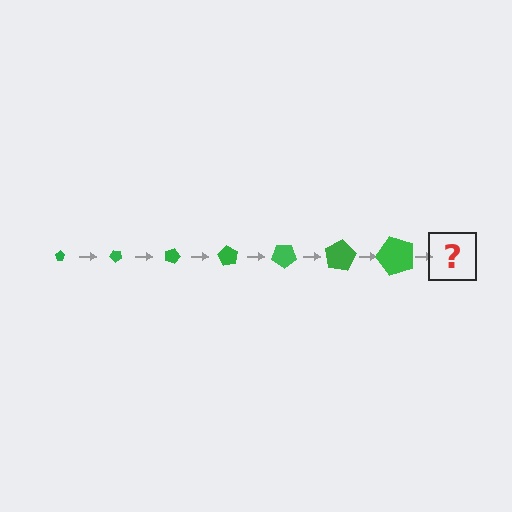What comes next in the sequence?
The next element should be a pentagon, larger than the previous one and rotated 315 degrees from the start.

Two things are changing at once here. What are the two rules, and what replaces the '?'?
The two rules are that the pentagon grows larger each step and it rotates 45 degrees each step. The '?' should be a pentagon, larger than the previous one and rotated 315 degrees from the start.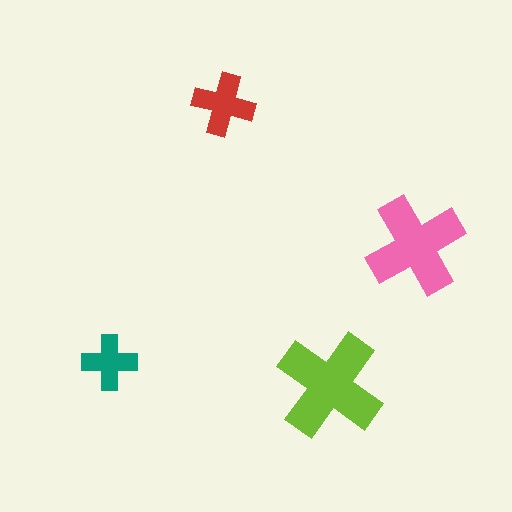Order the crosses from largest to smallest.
the lime one, the pink one, the red one, the teal one.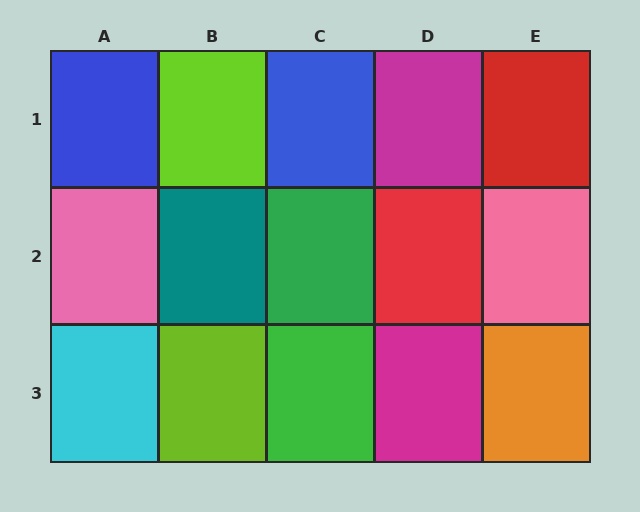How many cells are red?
2 cells are red.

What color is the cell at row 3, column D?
Magenta.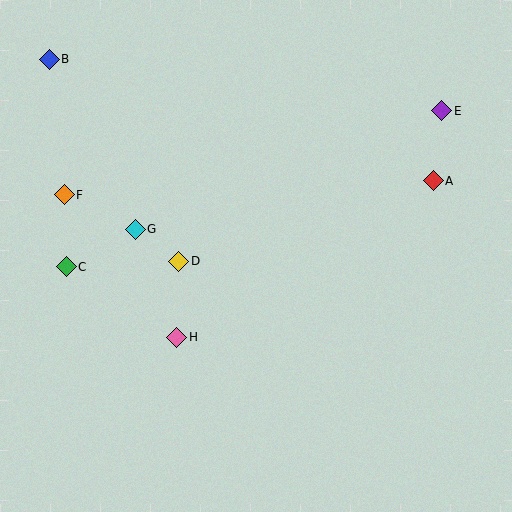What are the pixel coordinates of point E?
Point E is at (442, 111).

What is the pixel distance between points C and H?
The distance between C and H is 131 pixels.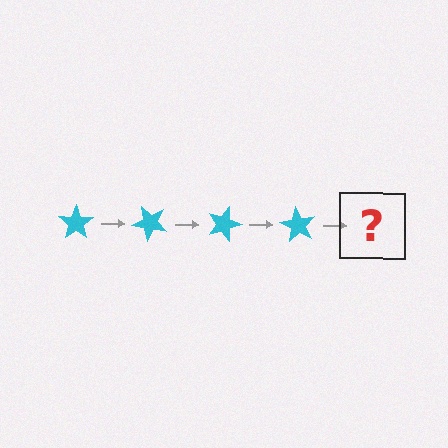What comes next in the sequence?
The next element should be a cyan star rotated 180 degrees.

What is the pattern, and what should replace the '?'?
The pattern is that the star rotates 45 degrees each step. The '?' should be a cyan star rotated 180 degrees.